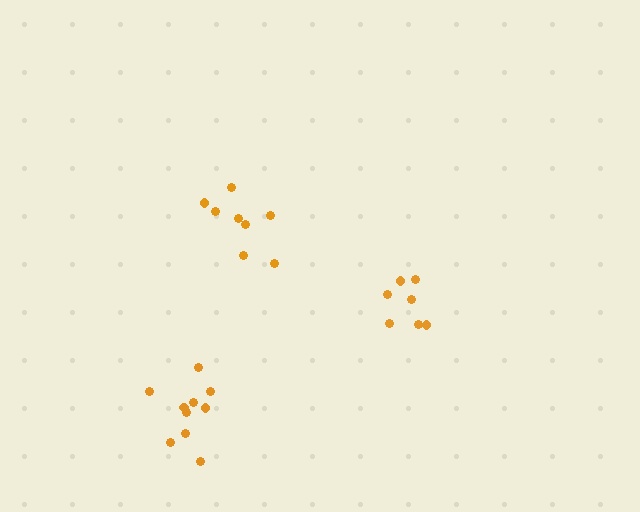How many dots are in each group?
Group 1: 7 dots, Group 2: 8 dots, Group 3: 10 dots (25 total).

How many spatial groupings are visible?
There are 3 spatial groupings.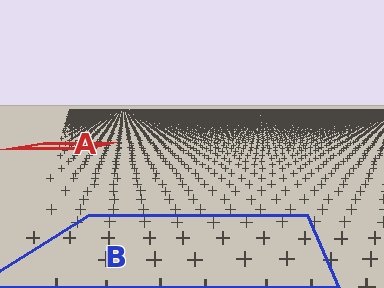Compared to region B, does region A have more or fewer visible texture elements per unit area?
Region A has more texture elements per unit area — they are packed more densely because it is farther away.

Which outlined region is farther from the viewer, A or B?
Region A is farther from the viewer — the texture elements inside it appear smaller and more densely packed.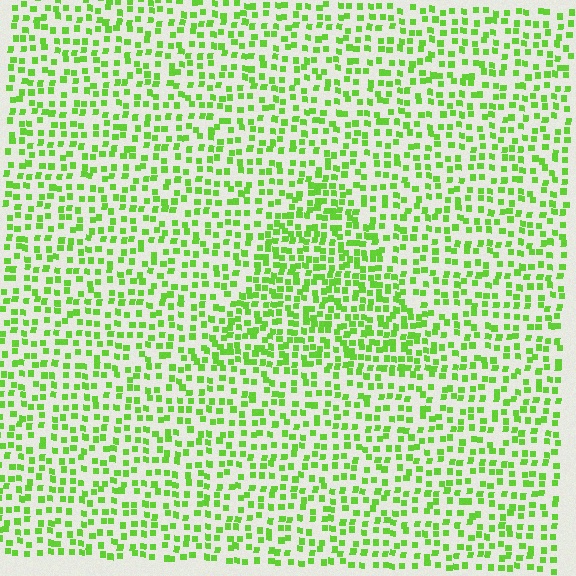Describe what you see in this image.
The image contains small lime elements arranged at two different densities. A triangle-shaped region is visible where the elements are more densely packed than the surrounding area.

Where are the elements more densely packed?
The elements are more densely packed inside the triangle boundary.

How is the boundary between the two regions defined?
The boundary is defined by a change in element density (approximately 1.6x ratio). All elements are the same color, size, and shape.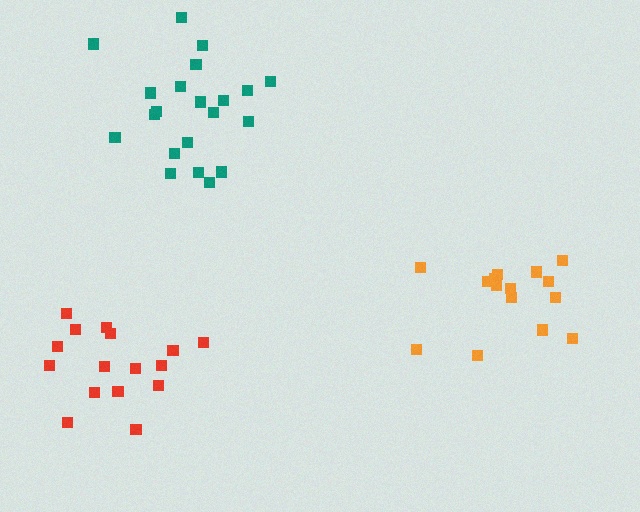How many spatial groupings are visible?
There are 3 spatial groupings.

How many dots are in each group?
Group 1: 21 dots, Group 2: 15 dots, Group 3: 16 dots (52 total).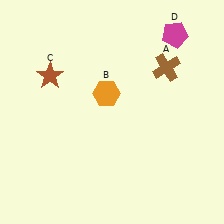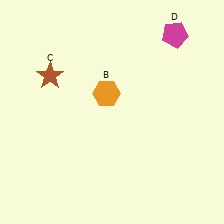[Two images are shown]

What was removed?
The brown cross (A) was removed in Image 2.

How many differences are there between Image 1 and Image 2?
There is 1 difference between the two images.